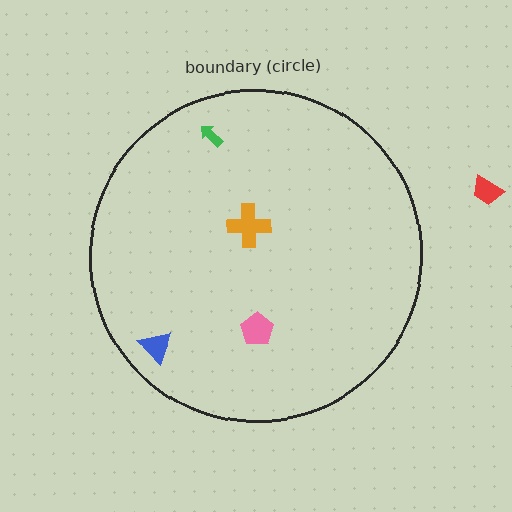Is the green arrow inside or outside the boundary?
Inside.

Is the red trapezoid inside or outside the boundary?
Outside.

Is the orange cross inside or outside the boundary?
Inside.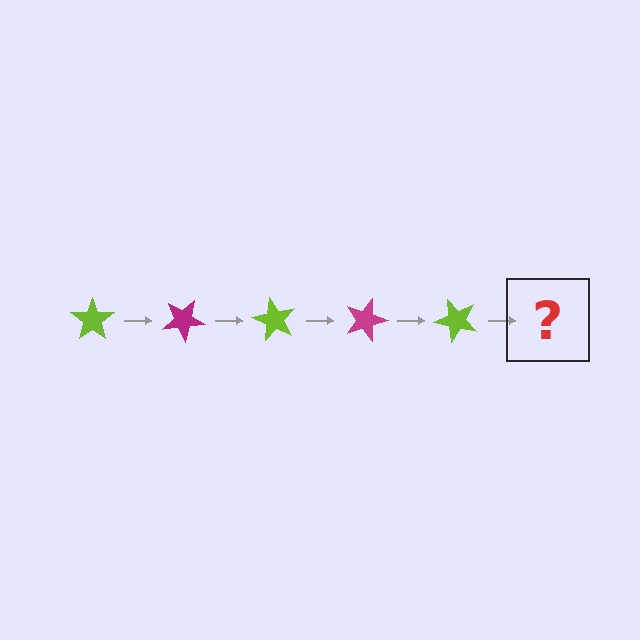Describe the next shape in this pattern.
It should be a magenta star, rotated 150 degrees from the start.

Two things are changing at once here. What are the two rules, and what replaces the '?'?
The two rules are that it rotates 30 degrees each step and the color cycles through lime and magenta. The '?' should be a magenta star, rotated 150 degrees from the start.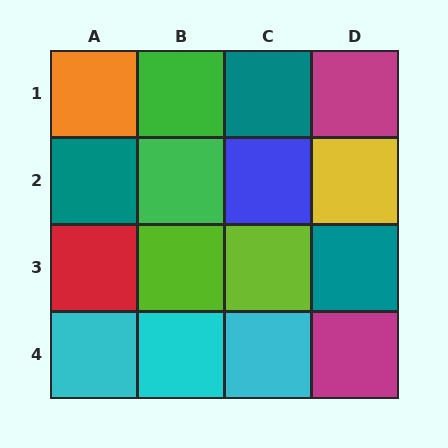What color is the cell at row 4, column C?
Cyan.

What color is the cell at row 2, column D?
Yellow.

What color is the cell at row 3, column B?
Lime.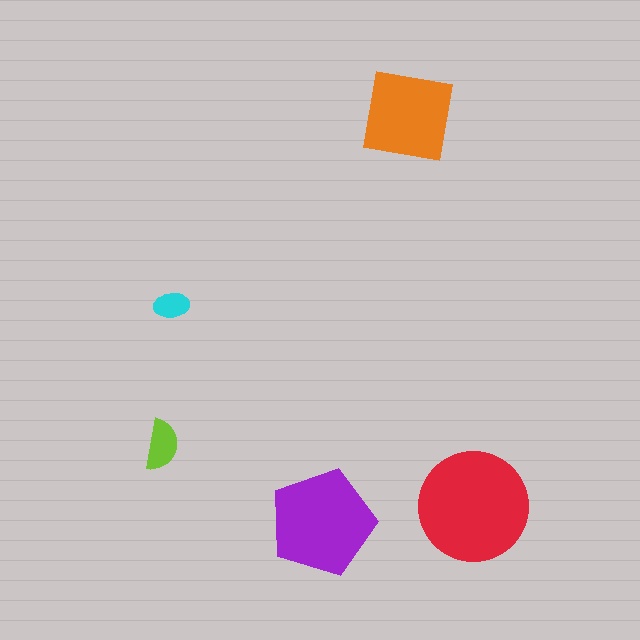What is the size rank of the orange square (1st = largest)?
3rd.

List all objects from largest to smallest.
The red circle, the purple pentagon, the orange square, the lime semicircle, the cyan ellipse.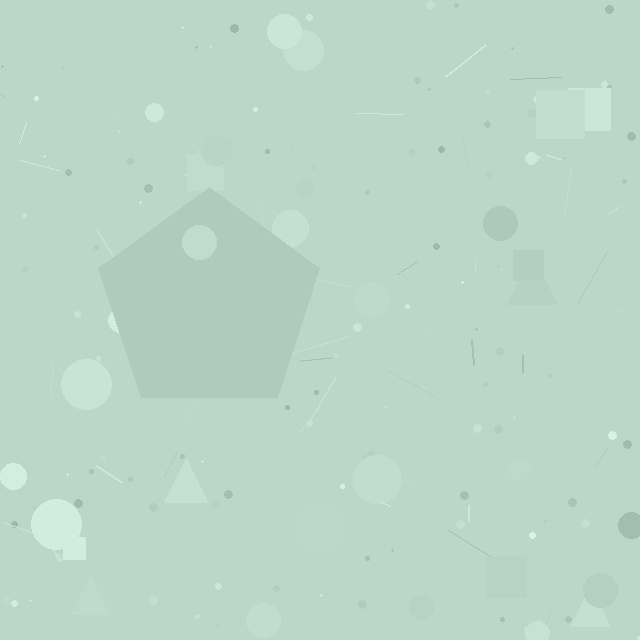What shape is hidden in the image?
A pentagon is hidden in the image.